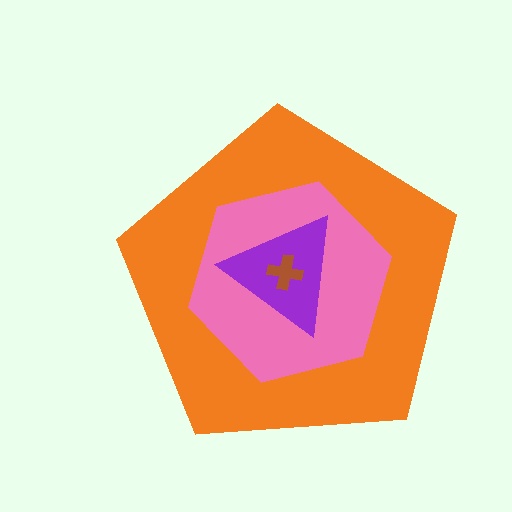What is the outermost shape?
The orange pentagon.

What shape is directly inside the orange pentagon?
The pink hexagon.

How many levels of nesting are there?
4.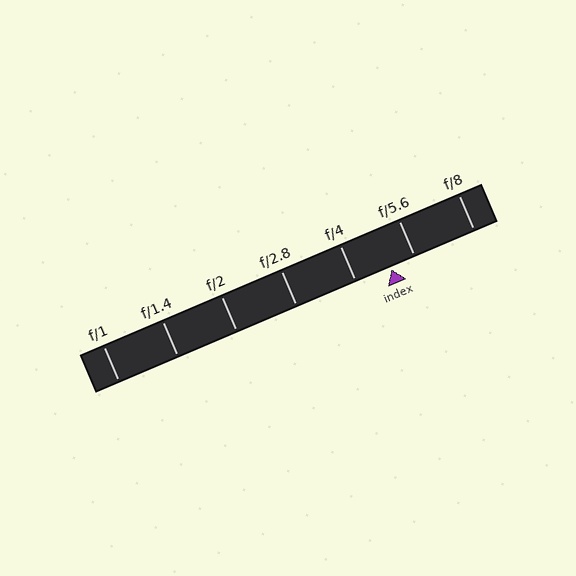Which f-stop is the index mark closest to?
The index mark is closest to f/5.6.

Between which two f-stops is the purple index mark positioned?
The index mark is between f/4 and f/5.6.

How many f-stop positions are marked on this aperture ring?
There are 7 f-stop positions marked.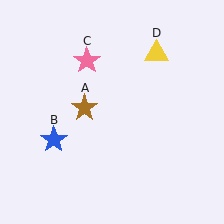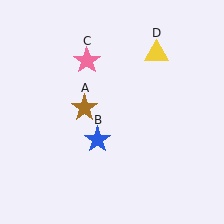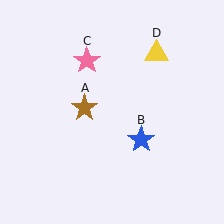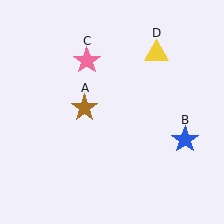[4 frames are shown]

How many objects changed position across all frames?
1 object changed position: blue star (object B).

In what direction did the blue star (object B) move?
The blue star (object B) moved right.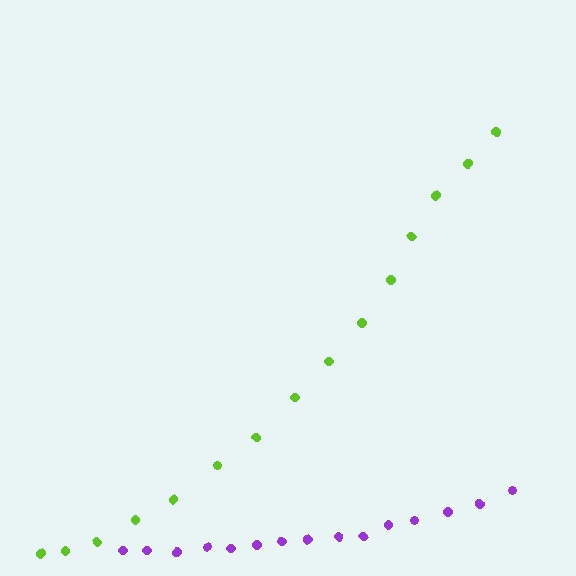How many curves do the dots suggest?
There are 2 distinct paths.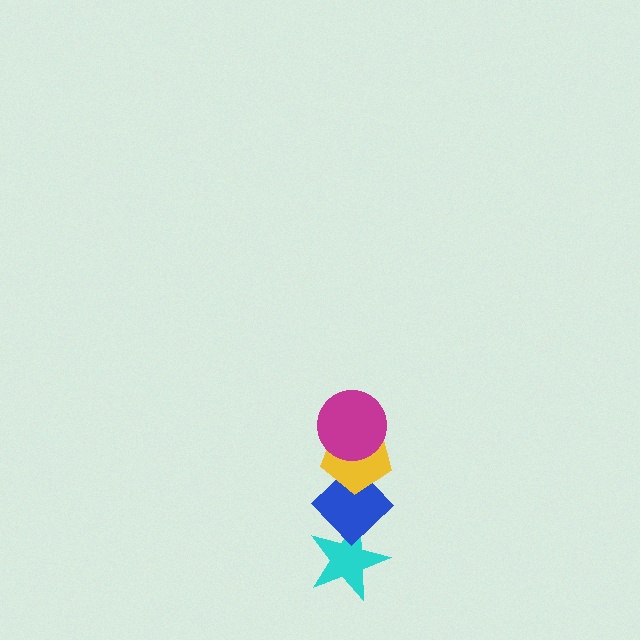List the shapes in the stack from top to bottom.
From top to bottom: the magenta circle, the yellow pentagon, the blue diamond, the cyan star.